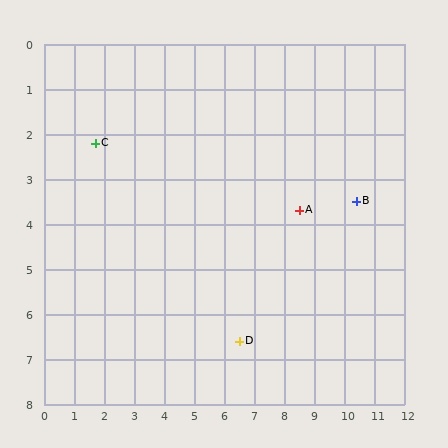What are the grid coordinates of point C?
Point C is at approximately (1.7, 2.2).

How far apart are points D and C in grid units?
Points D and C are about 6.5 grid units apart.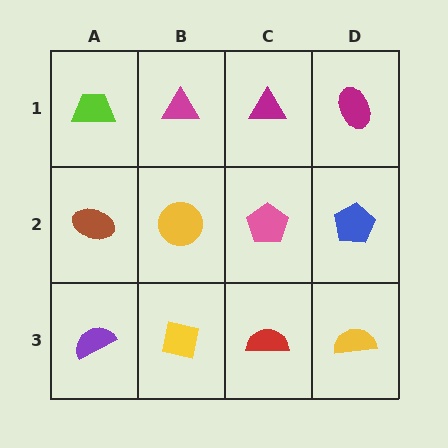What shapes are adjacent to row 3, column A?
A brown ellipse (row 2, column A), a yellow square (row 3, column B).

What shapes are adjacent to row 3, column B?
A yellow circle (row 2, column B), a purple semicircle (row 3, column A), a red semicircle (row 3, column C).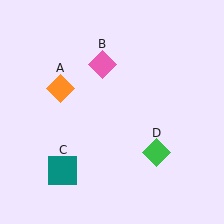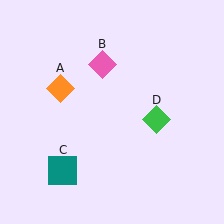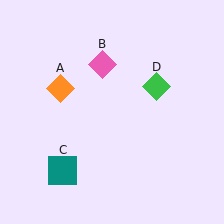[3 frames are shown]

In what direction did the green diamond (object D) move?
The green diamond (object D) moved up.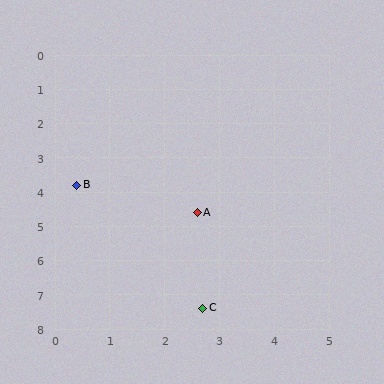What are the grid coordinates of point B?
Point B is at approximately (0.4, 3.8).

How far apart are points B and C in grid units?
Points B and C are about 4.3 grid units apart.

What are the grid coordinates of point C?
Point C is at approximately (2.7, 7.4).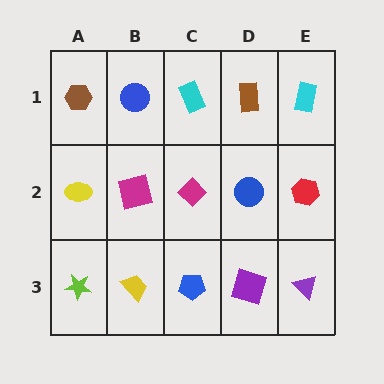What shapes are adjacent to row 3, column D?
A blue circle (row 2, column D), a blue pentagon (row 3, column C), a purple triangle (row 3, column E).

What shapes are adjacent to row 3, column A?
A yellow ellipse (row 2, column A), a yellow trapezoid (row 3, column B).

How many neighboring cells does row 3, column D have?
3.